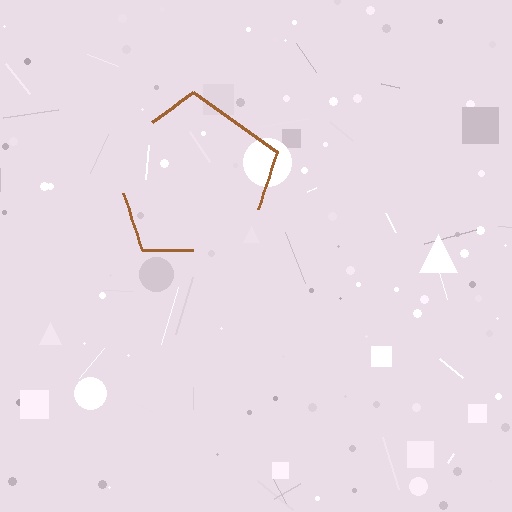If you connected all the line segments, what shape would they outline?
They would outline a pentagon.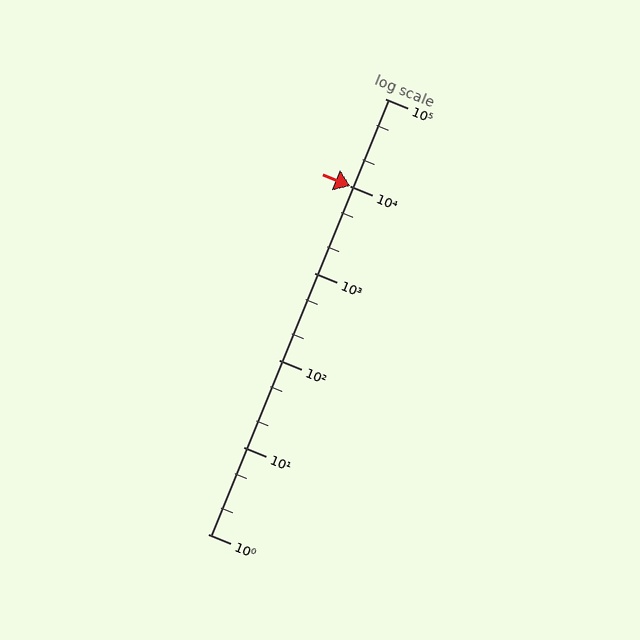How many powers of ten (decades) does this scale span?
The scale spans 5 decades, from 1 to 100000.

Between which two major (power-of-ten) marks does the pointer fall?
The pointer is between 1000 and 10000.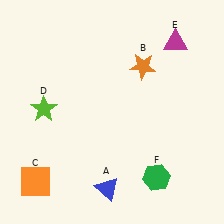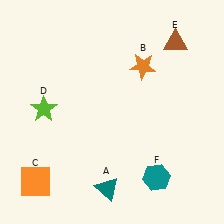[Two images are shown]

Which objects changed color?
A changed from blue to teal. E changed from magenta to brown. F changed from green to teal.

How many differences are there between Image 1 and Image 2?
There are 3 differences between the two images.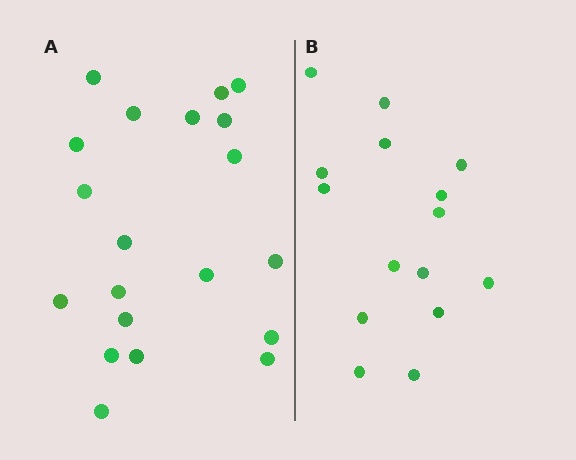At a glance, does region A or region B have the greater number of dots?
Region A (the left region) has more dots.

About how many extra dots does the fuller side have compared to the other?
Region A has about 5 more dots than region B.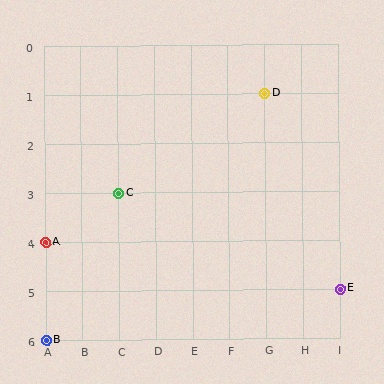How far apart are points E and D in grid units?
Points E and D are 2 columns and 4 rows apart (about 4.5 grid units diagonally).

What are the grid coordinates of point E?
Point E is at grid coordinates (I, 5).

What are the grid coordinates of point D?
Point D is at grid coordinates (G, 1).